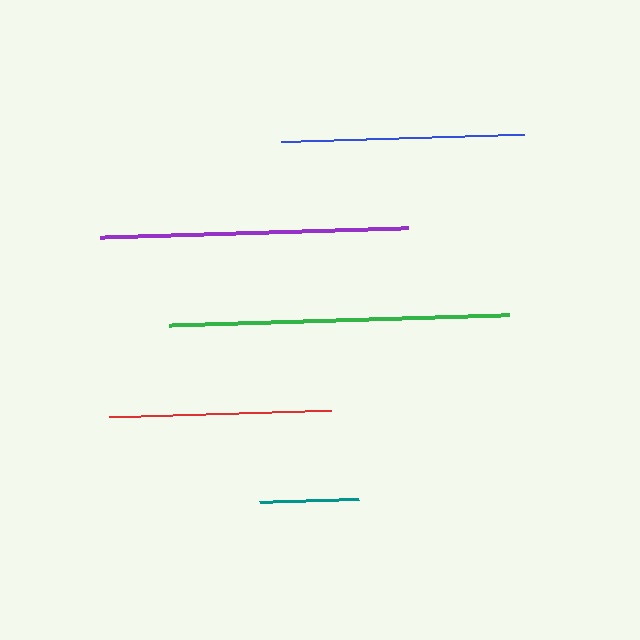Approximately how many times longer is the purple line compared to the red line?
The purple line is approximately 1.4 times the length of the red line.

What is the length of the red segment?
The red segment is approximately 221 pixels long.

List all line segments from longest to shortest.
From longest to shortest: green, purple, blue, red, teal.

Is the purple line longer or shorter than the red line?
The purple line is longer than the red line.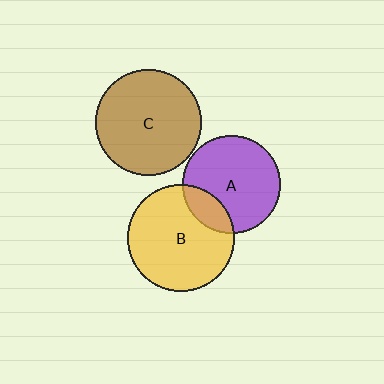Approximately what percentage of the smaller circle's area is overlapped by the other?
Approximately 20%.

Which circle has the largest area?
Circle B (yellow).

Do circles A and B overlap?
Yes.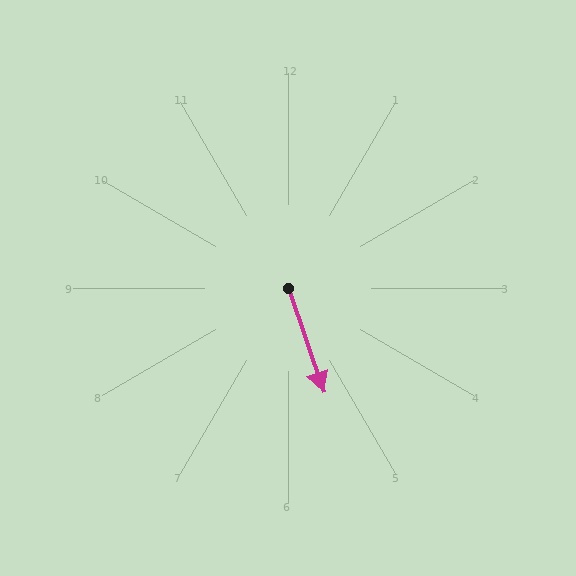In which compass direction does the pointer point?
South.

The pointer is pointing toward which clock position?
Roughly 5 o'clock.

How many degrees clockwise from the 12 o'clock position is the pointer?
Approximately 161 degrees.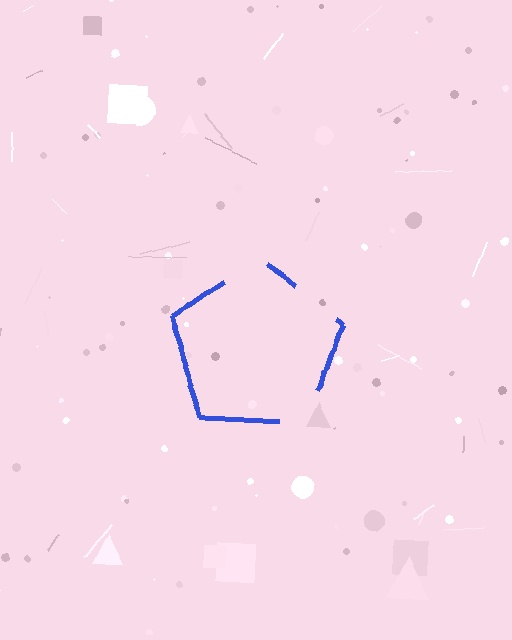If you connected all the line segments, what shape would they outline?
They would outline a pentagon.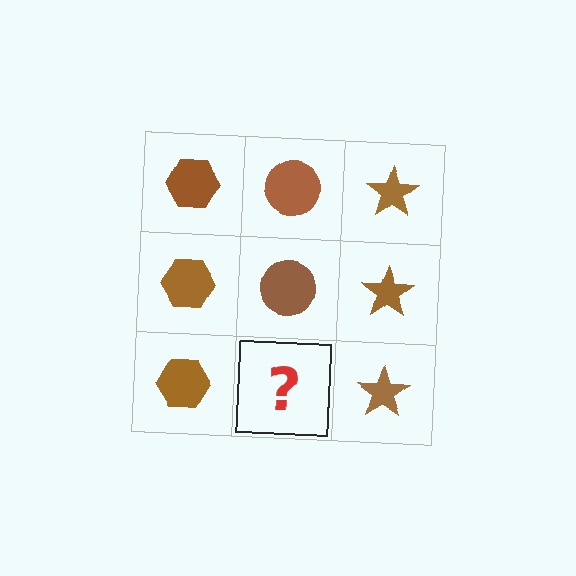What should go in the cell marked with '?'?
The missing cell should contain a brown circle.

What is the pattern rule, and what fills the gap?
The rule is that each column has a consistent shape. The gap should be filled with a brown circle.